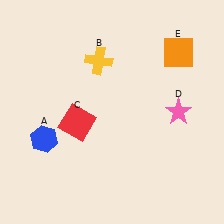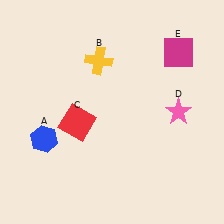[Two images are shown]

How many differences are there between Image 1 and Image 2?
There is 1 difference between the two images.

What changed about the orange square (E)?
In Image 1, E is orange. In Image 2, it changed to magenta.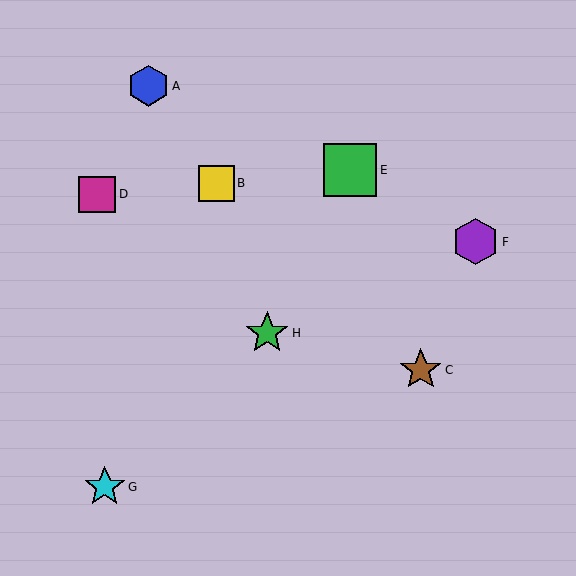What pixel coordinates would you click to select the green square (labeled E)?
Click at (350, 170) to select the green square E.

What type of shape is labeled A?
Shape A is a blue hexagon.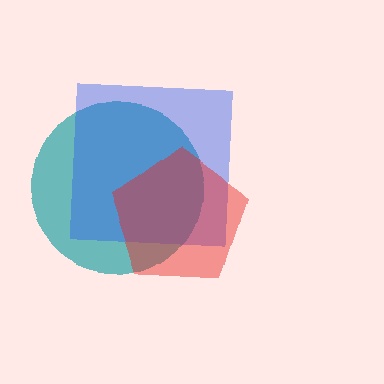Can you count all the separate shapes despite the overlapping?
Yes, there are 3 separate shapes.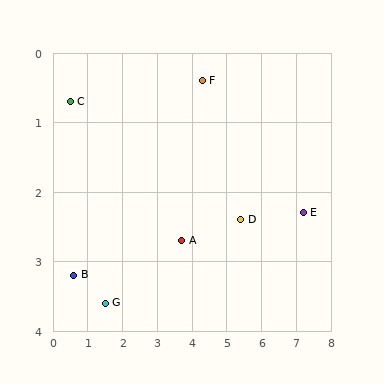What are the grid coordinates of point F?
Point F is at approximately (4.3, 0.4).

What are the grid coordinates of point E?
Point E is at approximately (7.2, 2.3).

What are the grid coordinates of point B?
Point B is at approximately (0.6, 3.2).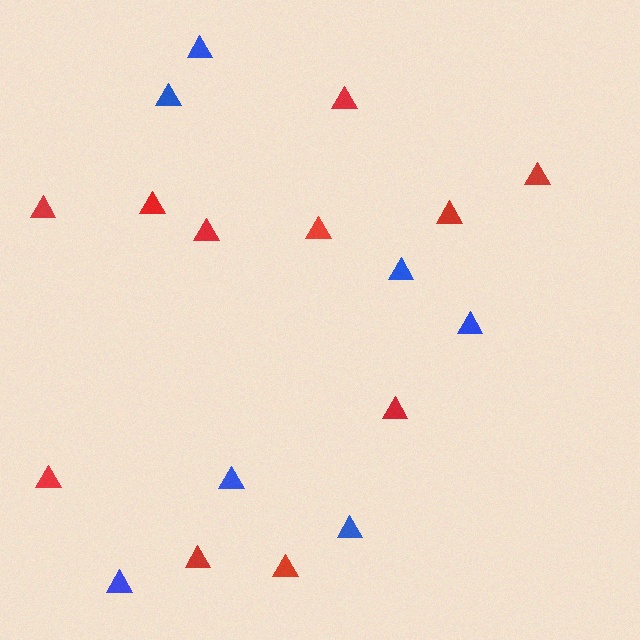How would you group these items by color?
There are 2 groups: one group of blue triangles (7) and one group of red triangles (11).